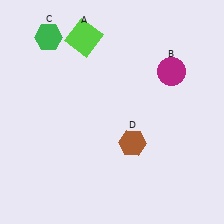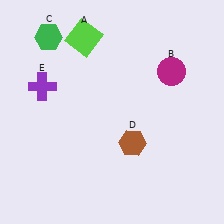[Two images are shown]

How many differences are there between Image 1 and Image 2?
There is 1 difference between the two images.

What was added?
A purple cross (E) was added in Image 2.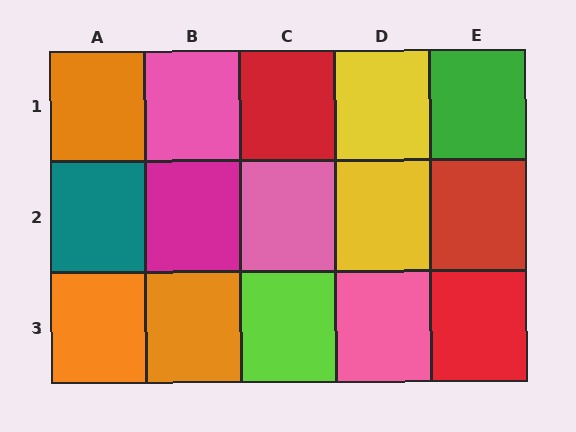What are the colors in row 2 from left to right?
Teal, magenta, pink, yellow, red.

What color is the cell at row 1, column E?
Green.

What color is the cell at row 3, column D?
Pink.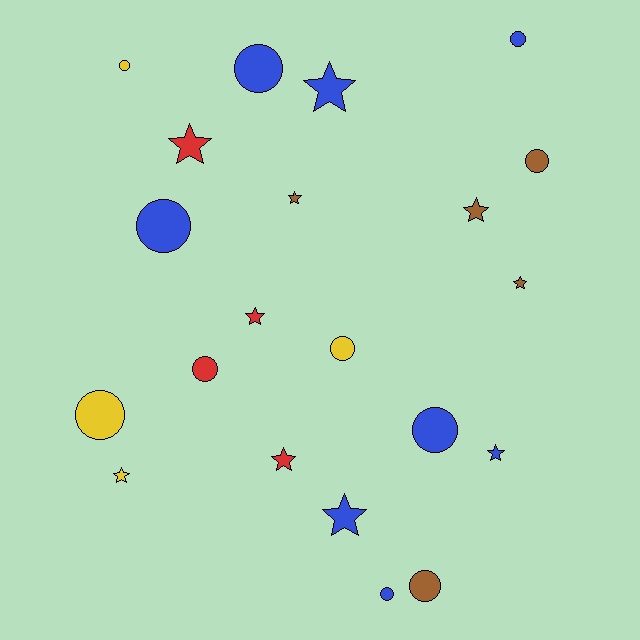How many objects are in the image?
There are 21 objects.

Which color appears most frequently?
Blue, with 8 objects.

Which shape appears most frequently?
Circle, with 11 objects.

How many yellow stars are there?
There is 1 yellow star.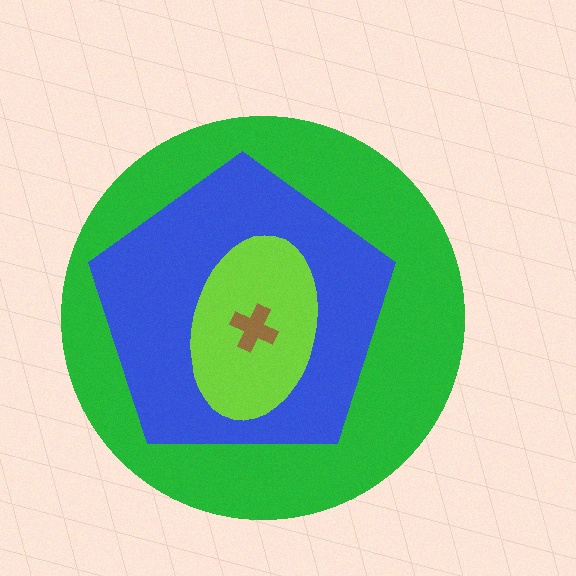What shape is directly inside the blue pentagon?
The lime ellipse.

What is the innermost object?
The brown cross.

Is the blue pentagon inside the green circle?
Yes.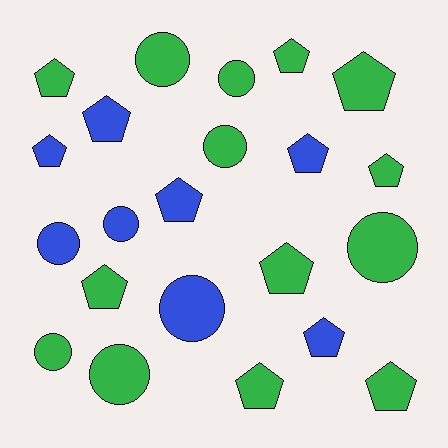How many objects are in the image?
There are 22 objects.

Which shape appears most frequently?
Pentagon, with 13 objects.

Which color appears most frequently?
Green, with 14 objects.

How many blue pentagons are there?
There are 5 blue pentagons.